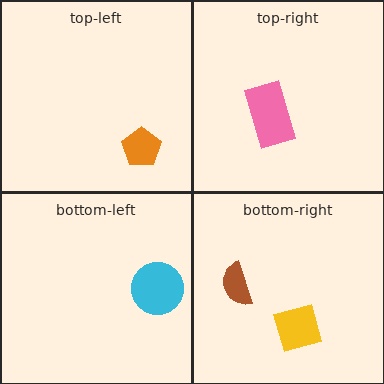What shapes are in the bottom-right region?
The yellow diamond, the brown semicircle.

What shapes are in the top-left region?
The orange pentagon.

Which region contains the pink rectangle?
The top-right region.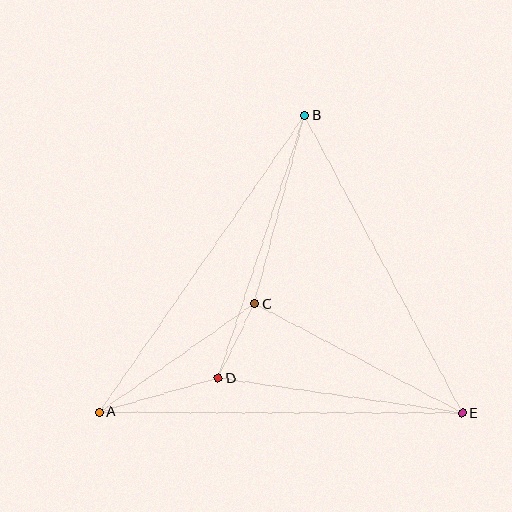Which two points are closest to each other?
Points C and D are closest to each other.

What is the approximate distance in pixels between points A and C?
The distance between A and C is approximately 190 pixels.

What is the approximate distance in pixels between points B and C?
The distance between B and C is approximately 195 pixels.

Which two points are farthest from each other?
Points A and E are farthest from each other.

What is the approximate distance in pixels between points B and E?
The distance between B and E is approximately 337 pixels.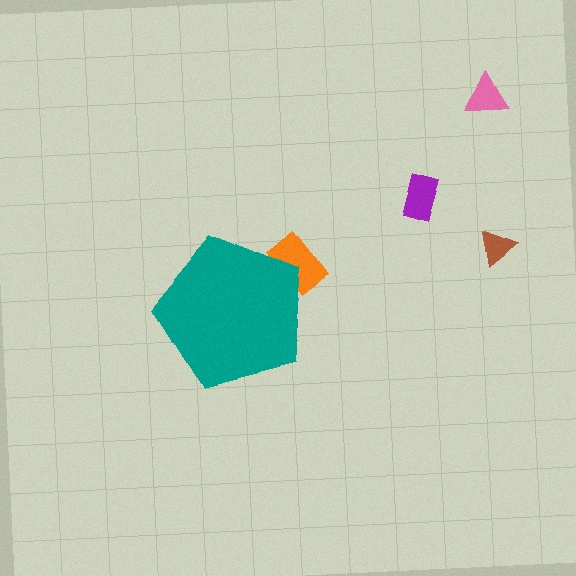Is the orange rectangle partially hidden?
Yes, the orange rectangle is partially hidden behind the teal pentagon.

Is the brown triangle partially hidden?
No, the brown triangle is fully visible.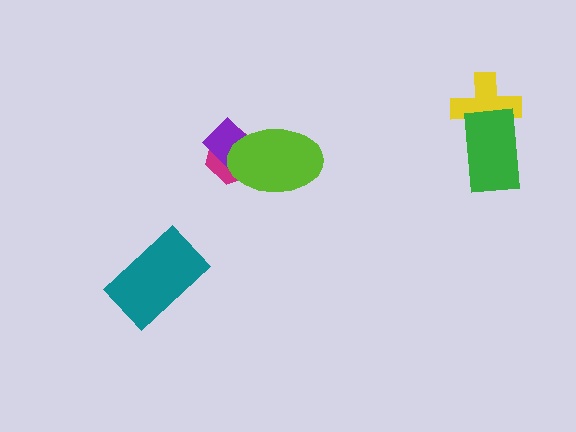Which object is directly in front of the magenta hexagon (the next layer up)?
The purple diamond is directly in front of the magenta hexagon.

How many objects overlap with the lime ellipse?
2 objects overlap with the lime ellipse.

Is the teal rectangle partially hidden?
No, no other shape covers it.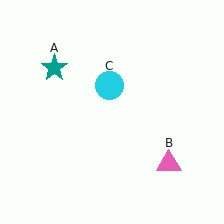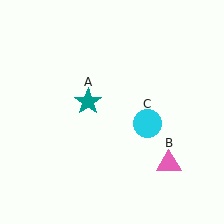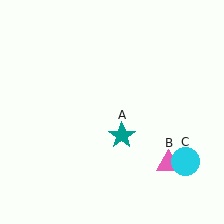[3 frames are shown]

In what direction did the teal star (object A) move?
The teal star (object A) moved down and to the right.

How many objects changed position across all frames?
2 objects changed position: teal star (object A), cyan circle (object C).